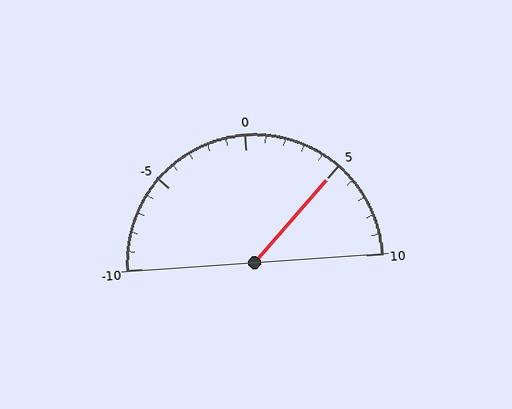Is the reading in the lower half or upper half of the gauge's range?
The reading is in the upper half of the range (-10 to 10).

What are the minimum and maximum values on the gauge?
The gauge ranges from -10 to 10.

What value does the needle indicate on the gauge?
The needle indicates approximately 5.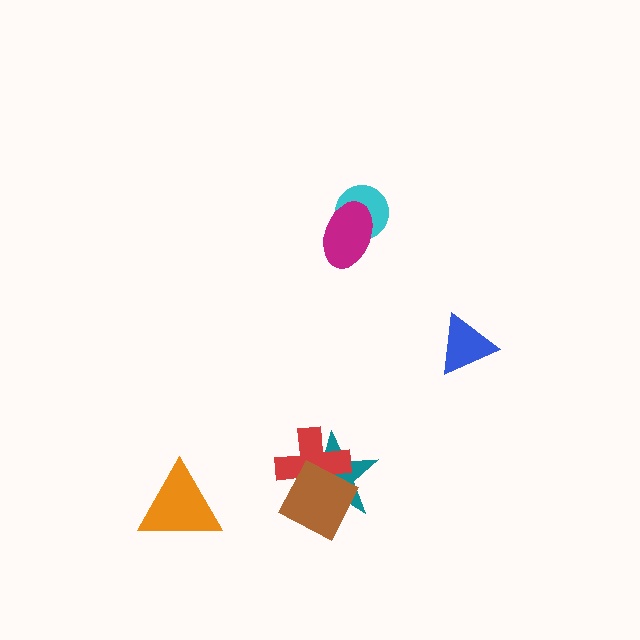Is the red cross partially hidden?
Yes, it is partially covered by another shape.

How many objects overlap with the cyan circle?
1 object overlaps with the cyan circle.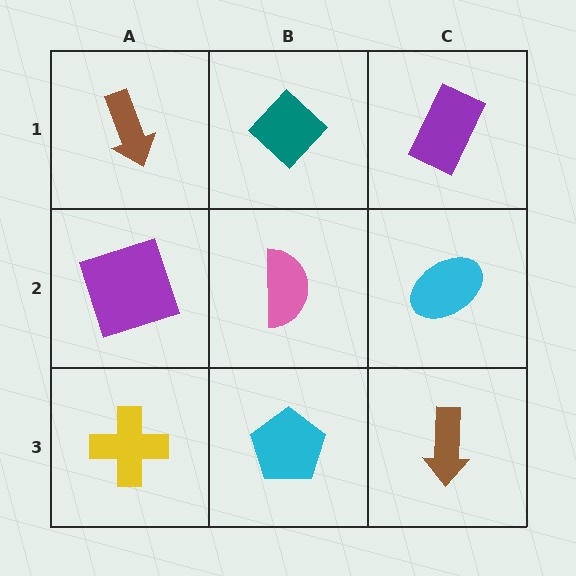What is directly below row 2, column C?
A brown arrow.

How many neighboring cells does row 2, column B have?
4.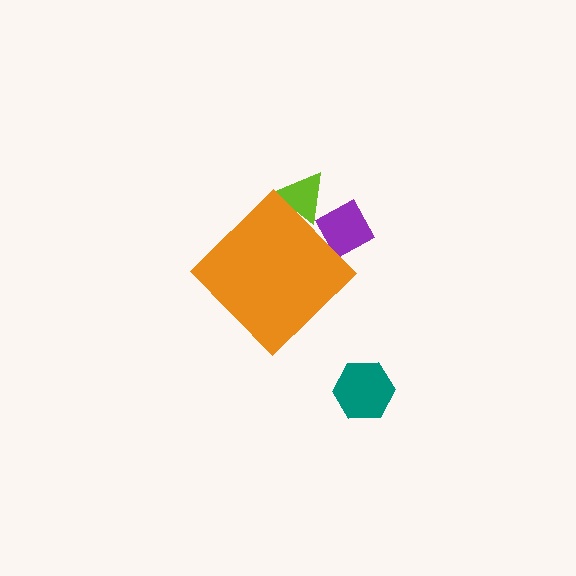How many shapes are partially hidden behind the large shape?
2 shapes are partially hidden.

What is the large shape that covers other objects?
An orange diamond.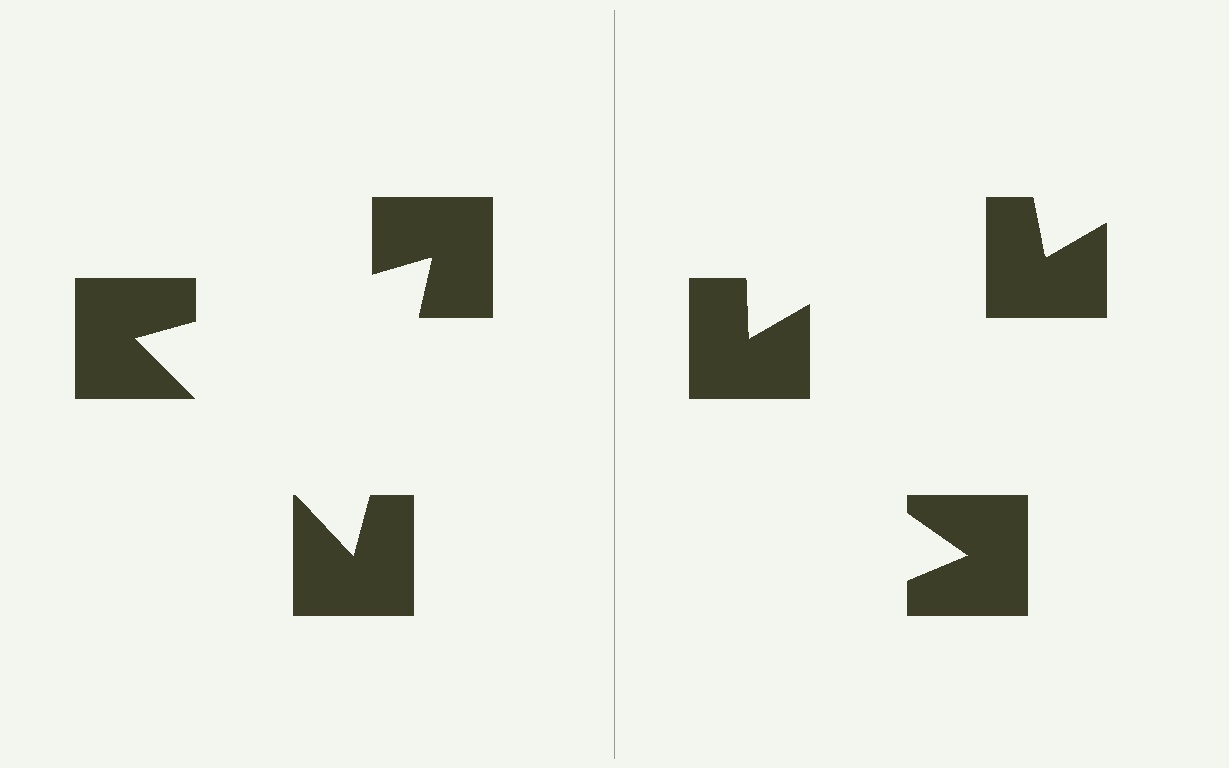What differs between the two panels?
The notched squares are positioned identically on both sides; only the wedge orientations differ. On the left they align to a triangle; on the right they are misaligned.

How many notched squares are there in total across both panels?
6 — 3 on each side.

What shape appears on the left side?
An illusory triangle.